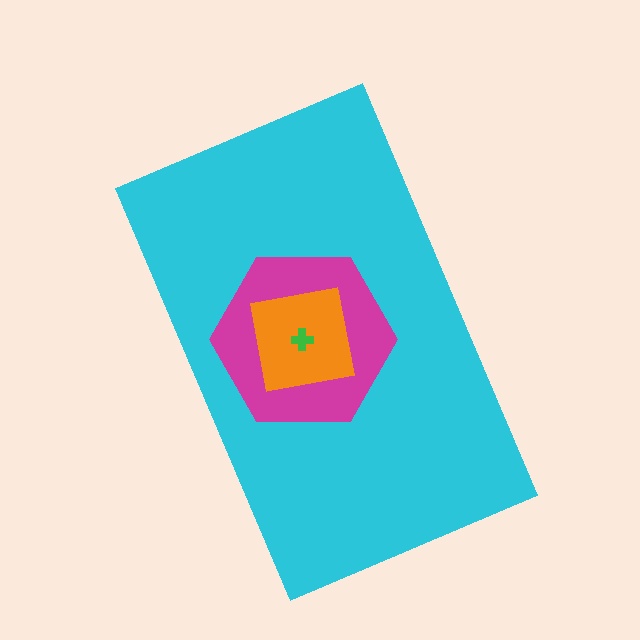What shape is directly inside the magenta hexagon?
The orange square.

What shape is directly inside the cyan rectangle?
The magenta hexagon.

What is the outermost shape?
The cyan rectangle.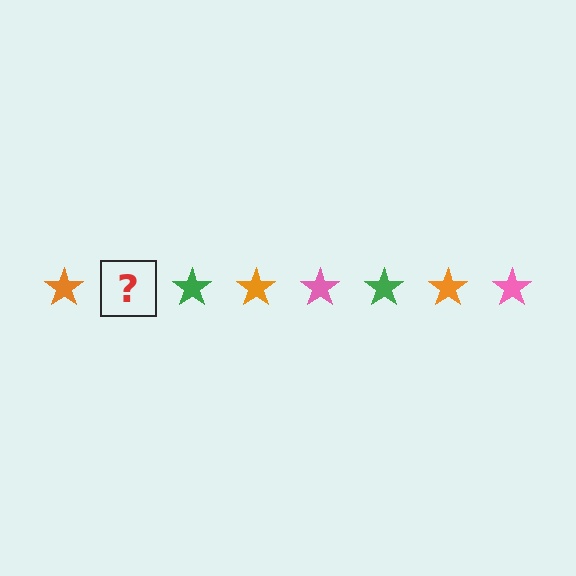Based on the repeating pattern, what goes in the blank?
The blank should be a pink star.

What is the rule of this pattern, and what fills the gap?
The rule is that the pattern cycles through orange, pink, green stars. The gap should be filled with a pink star.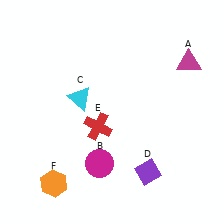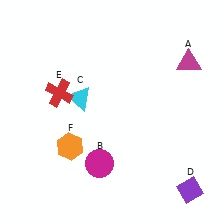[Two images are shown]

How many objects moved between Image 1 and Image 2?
3 objects moved between the two images.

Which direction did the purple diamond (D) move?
The purple diamond (D) moved right.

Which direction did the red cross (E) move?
The red cross (E) moved left.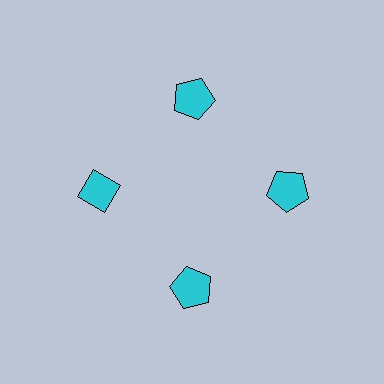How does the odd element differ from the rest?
It has a different shape: diamond instead of pentagon.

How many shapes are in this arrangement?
There are 4 shapes arranged in a ring pattern.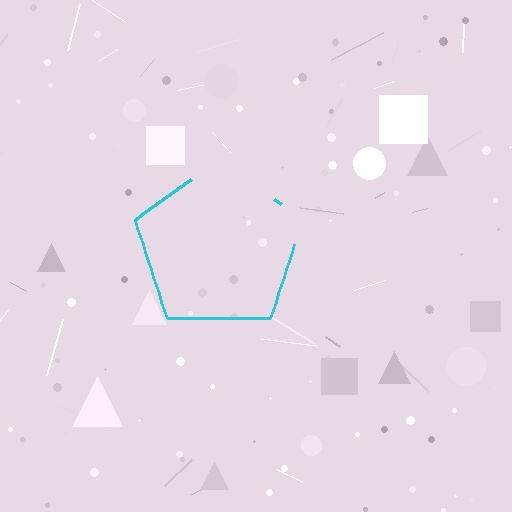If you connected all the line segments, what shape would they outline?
They would outline a pentagon.